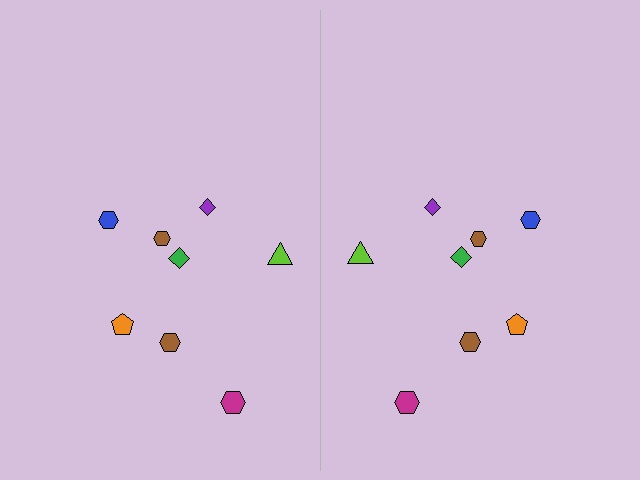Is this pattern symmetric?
Yes, this pattern has bilateral (reflection) symmetry.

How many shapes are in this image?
There are 16 shapes in this image.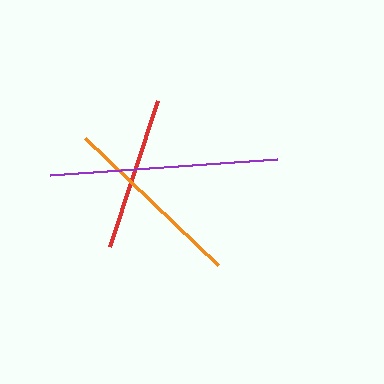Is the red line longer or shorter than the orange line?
The orange line is longer than the red line.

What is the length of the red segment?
The red segment is approximately 153 pixels long.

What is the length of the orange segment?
The orange segment is approximately 184 pixels long.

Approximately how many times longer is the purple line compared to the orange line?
The purple line is approximately 1.2 times the length of the orange line.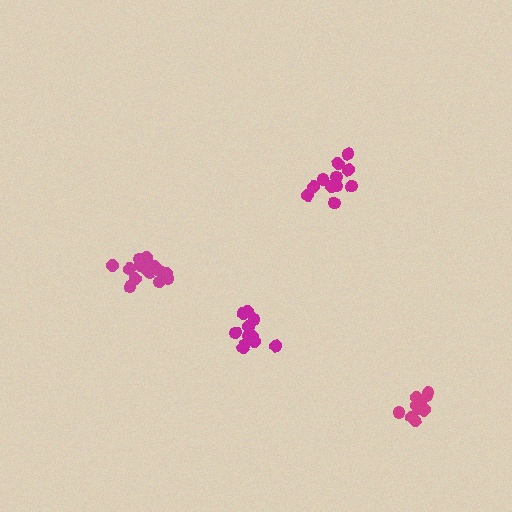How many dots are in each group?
Group 1: 11 dots, Group 2: 10 dots, Group 3: 12 dots, Group 4: 15 dots (48 total).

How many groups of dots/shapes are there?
There are 4 groups.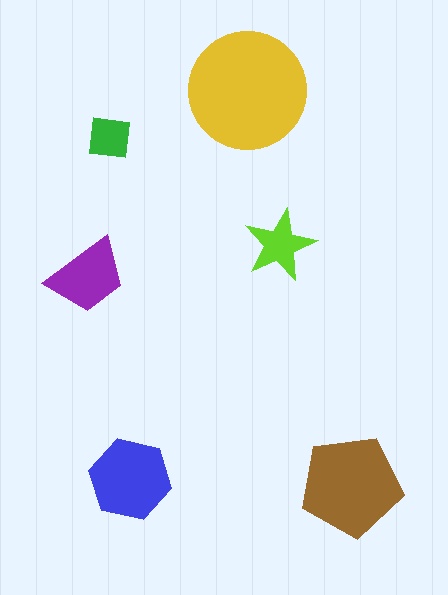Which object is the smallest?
The green square.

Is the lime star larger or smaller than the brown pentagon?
Smaller.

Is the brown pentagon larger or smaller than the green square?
Larger.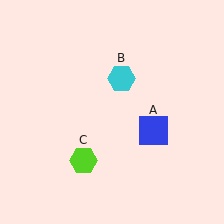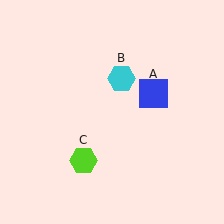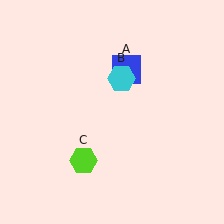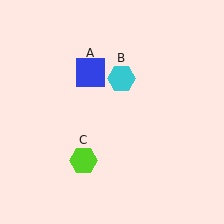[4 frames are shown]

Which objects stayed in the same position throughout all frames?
Cyan hexagon (object B) and lime hexagon (object C) remained stationary.